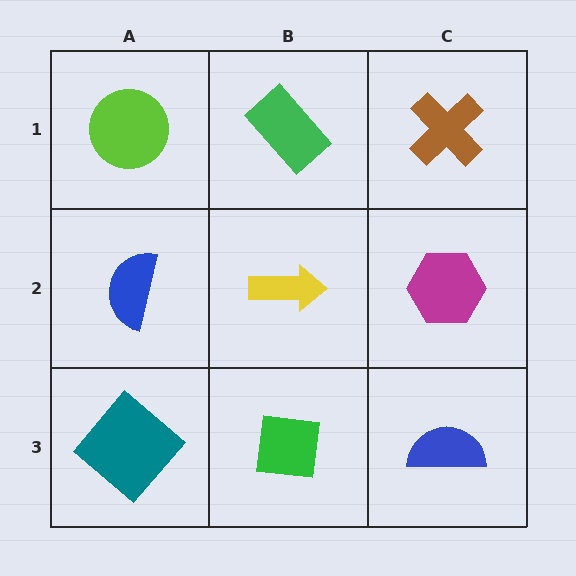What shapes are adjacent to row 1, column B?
A yellow arrow (row 2, column B), a lime circle (row 1, column A), a brown cross (row 1, column C).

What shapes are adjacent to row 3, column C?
A magenta hexagon (row 2, column C), a green square (row 3, column B).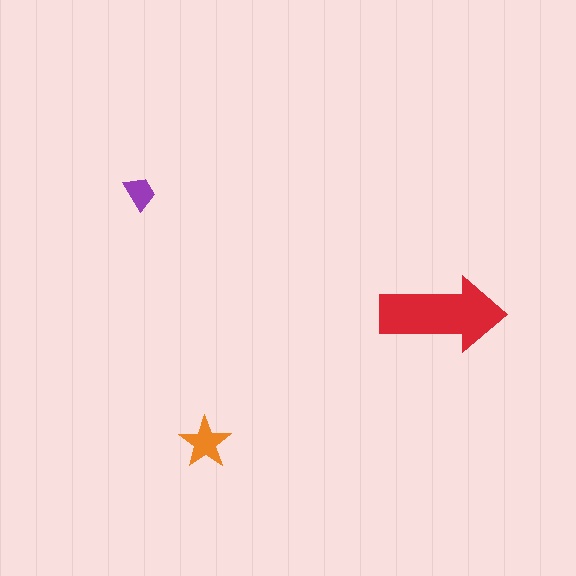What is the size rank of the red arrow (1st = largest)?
1st.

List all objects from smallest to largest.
The purple trapezoid, the orange star, the red arrow.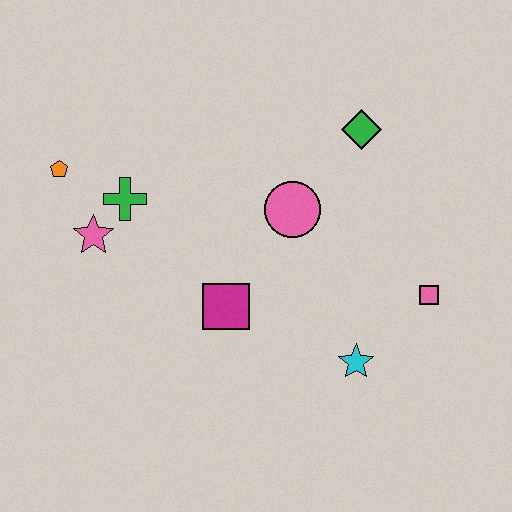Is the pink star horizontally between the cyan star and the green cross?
No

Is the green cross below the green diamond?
Yes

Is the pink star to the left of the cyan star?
Yes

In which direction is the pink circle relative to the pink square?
The pink circle is to the left of the pink square.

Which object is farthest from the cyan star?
The orange pentagon is farthest from the cyan star.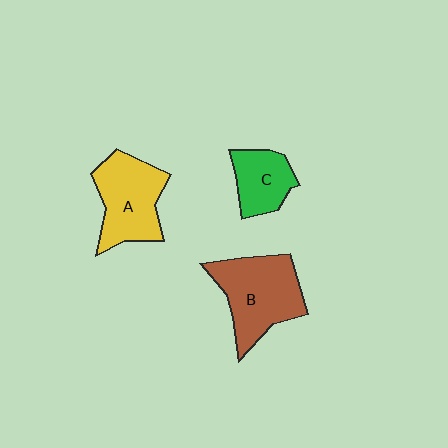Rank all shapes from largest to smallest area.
From largest to smallest: B (brown), A (yellow), C (green).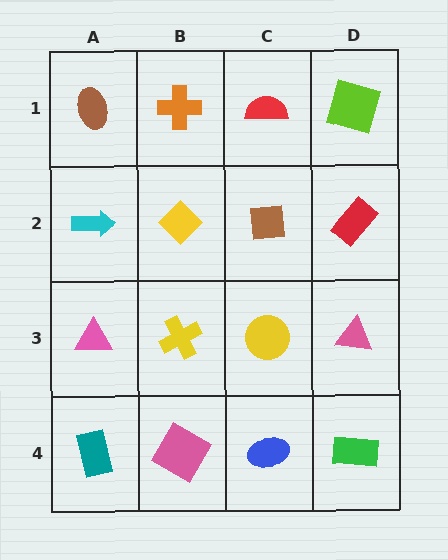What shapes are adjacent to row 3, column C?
A brown square (row 2, column C), a blue ellipse (row 4, column C), a yellow cross (row 3, column B), a pink triangle (row 3, column D).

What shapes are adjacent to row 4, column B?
A yellow cross (row 3, column B), a teal rectangle (row 4, column A), a blue ellipse (row 4, column C).